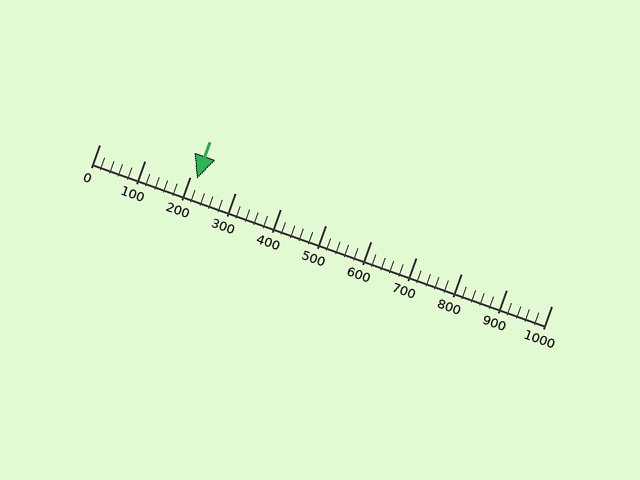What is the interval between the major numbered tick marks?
The major tick marks are spaced 100 units apart.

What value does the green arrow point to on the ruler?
The green arrow points to approximately 215.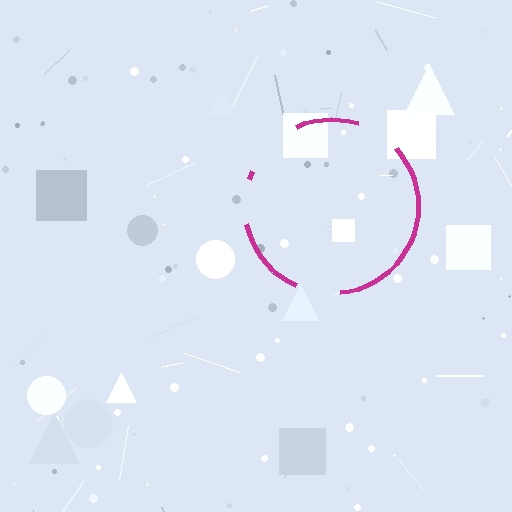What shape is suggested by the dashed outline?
The dashed outline suggests a circle.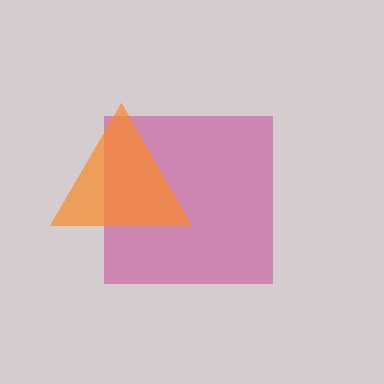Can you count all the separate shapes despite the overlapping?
Yes, there are 2 separate shapes.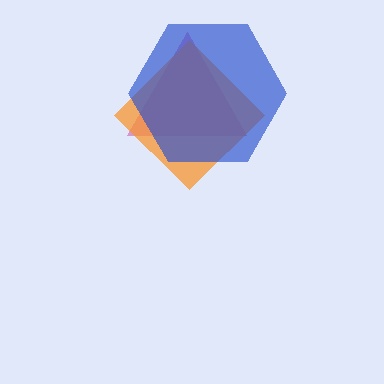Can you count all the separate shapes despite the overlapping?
Yes, there are 3 separate shapes.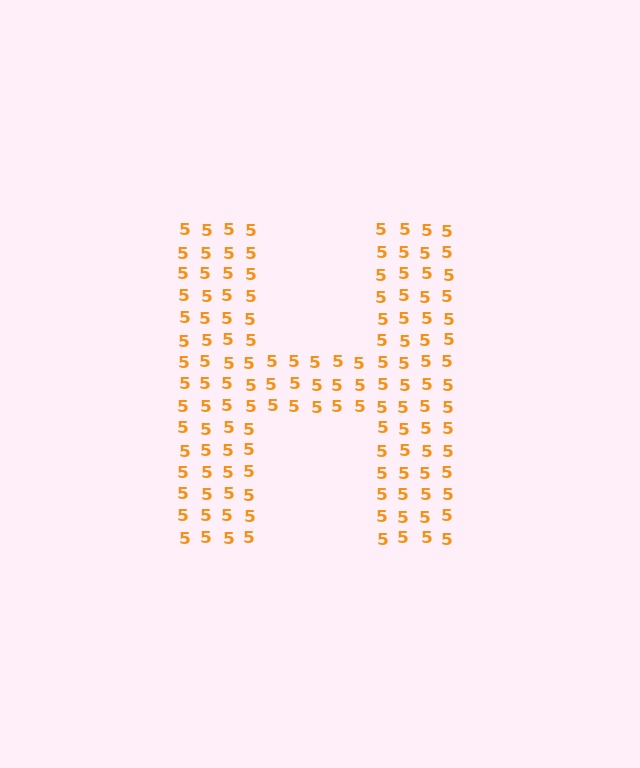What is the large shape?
The large shape is the letter H.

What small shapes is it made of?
It is made of small digit 5's.